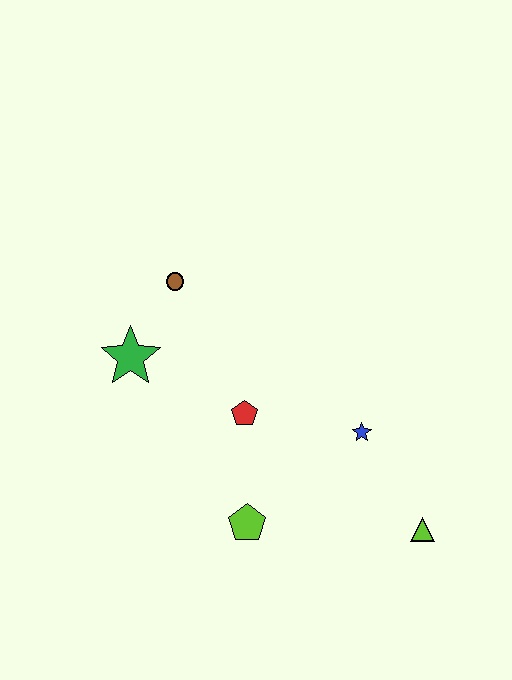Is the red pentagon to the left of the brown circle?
No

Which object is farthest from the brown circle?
The lime triangle is farthest from the brown circle.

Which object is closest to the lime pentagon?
The red pentagon is closest to the lime pentagon.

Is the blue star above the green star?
No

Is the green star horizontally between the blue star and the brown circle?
No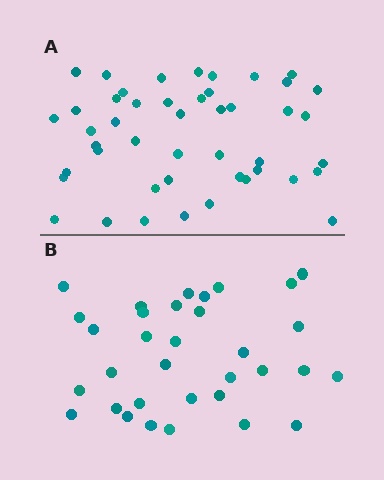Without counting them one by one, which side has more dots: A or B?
Region A (the top region) has more dots.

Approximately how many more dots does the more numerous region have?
Region A has approximately 15 more dots than region B.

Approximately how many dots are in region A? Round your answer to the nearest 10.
About 50 dots. (The exact count is 46, which rounds to 50.)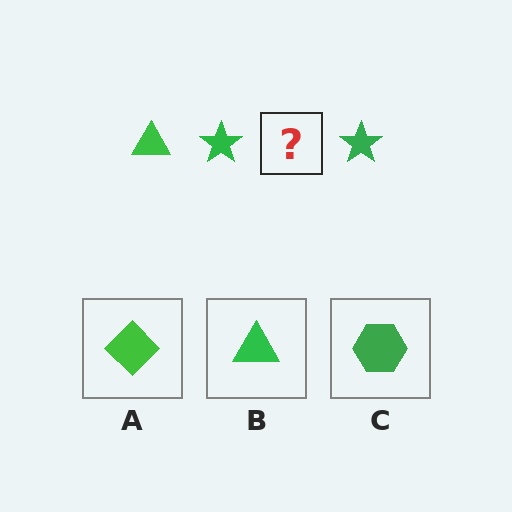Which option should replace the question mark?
Option B.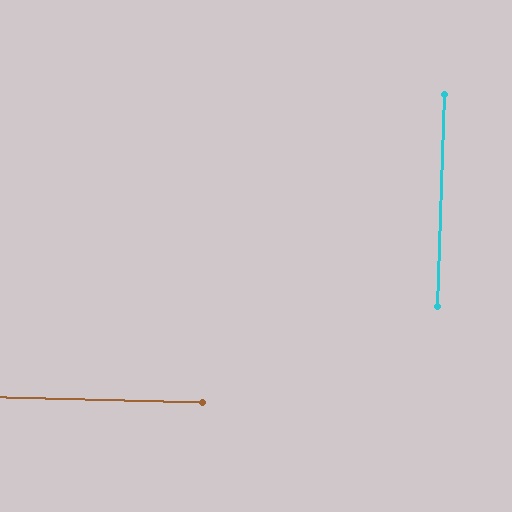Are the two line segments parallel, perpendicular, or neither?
Perpendicular — they meet at approximately 90°.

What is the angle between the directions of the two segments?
Approximately 90 degrees.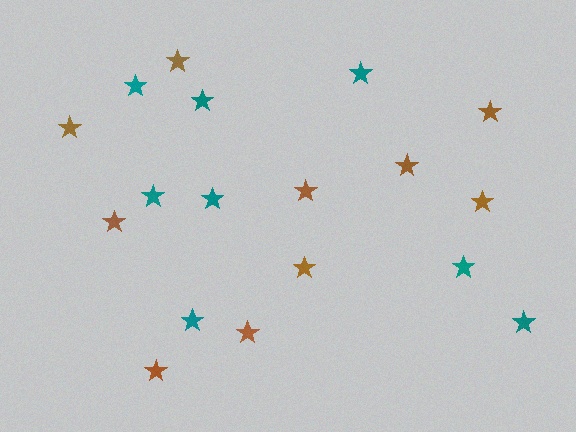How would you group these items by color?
There are 2 groups: one group of brown stars (10) and one group of teal stars (8).